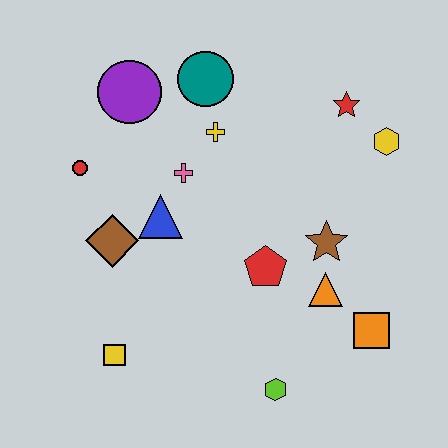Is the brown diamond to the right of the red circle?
Yes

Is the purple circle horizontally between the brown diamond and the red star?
Yes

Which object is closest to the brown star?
The orange triangle is closest to the brown star.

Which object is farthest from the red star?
The yellow square is farthest from the red star.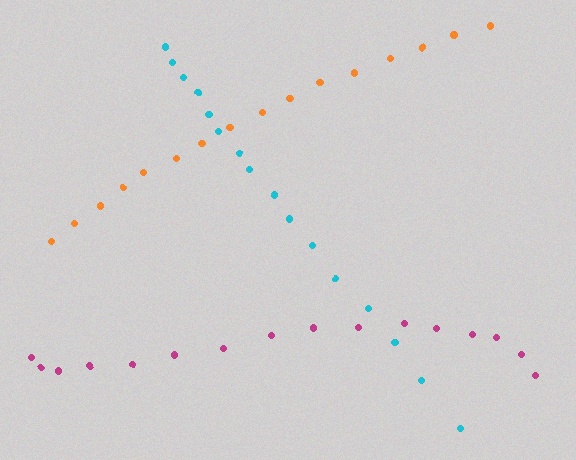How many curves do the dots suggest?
There are 3 distinct paths.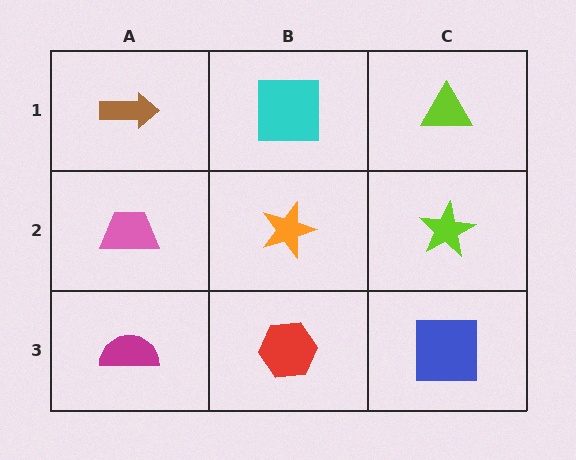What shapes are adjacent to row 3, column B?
An orange star (row 2, column B), a magenta semicircle (row 3, column A), a blue square (row 3, column C).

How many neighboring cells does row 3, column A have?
2.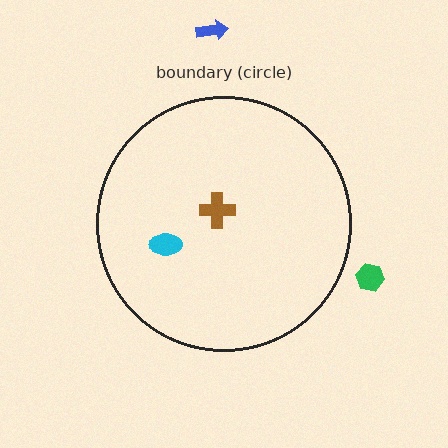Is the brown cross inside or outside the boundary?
Inside.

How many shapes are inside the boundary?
2 inside, 2 outside.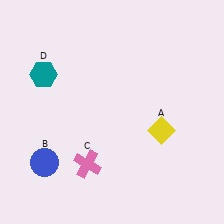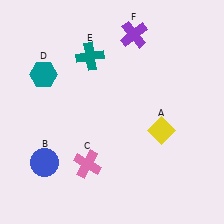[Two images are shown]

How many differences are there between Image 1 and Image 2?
There are 2 differences between the two images.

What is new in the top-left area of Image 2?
A teal cross (E) was added in the top-left area of Image 2.